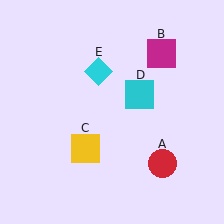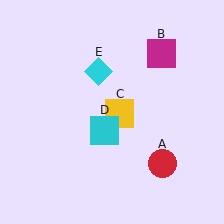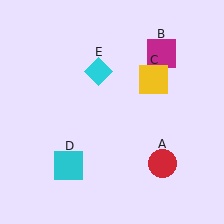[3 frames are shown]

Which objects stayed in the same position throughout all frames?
Red circle (object A) and magenta square (object B) and cyan diamond (object E) remained stationary.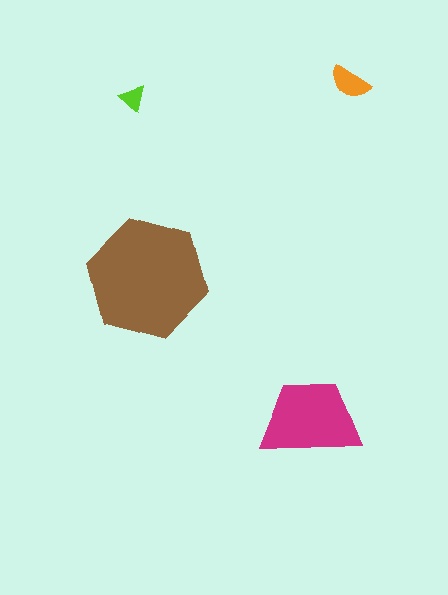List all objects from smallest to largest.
The lime triangle, the orange semicircle, the magenta trapezoid, the brown hexagon.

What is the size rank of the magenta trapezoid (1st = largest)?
2nd.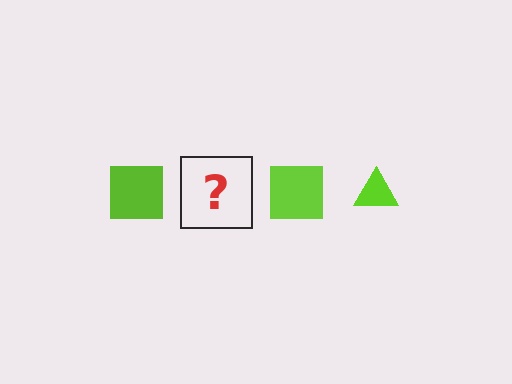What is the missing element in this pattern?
The missing element is a lime triangle.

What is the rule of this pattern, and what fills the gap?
The rule is that the pattern cycles through square, triangle shapes in lime. The gap should be filled with a lime triangle.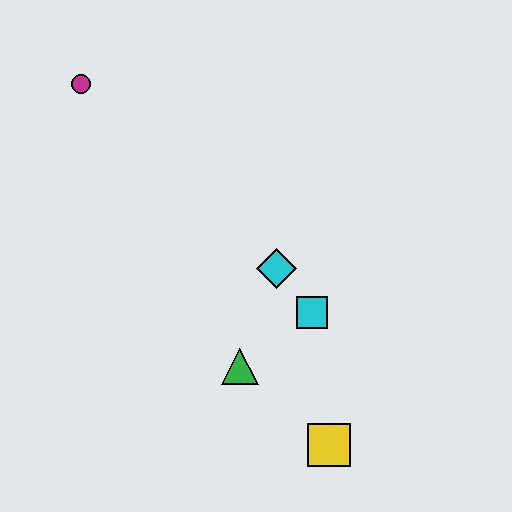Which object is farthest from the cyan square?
The magenta circle is farthest from the cyan square.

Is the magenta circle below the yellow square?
No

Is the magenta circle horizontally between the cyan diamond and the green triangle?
No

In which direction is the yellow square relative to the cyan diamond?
The yellow square is below the cyan diamond.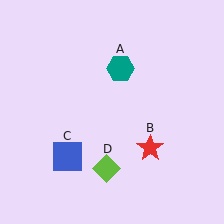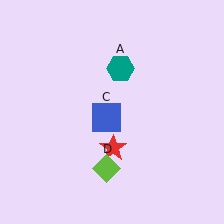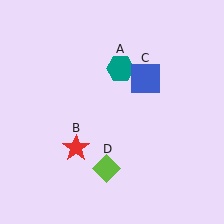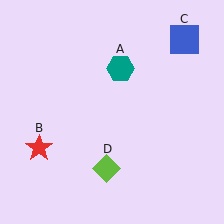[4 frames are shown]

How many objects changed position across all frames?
2 objects changed position: red star (object B), blue square (object C).